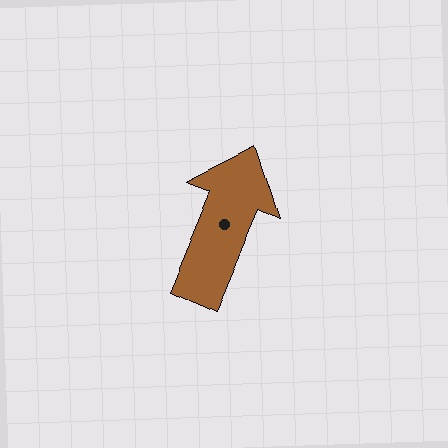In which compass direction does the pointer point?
Northeast.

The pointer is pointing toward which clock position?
Roughly 1 o'clock.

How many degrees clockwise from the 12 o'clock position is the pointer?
Approximately 23 degrees.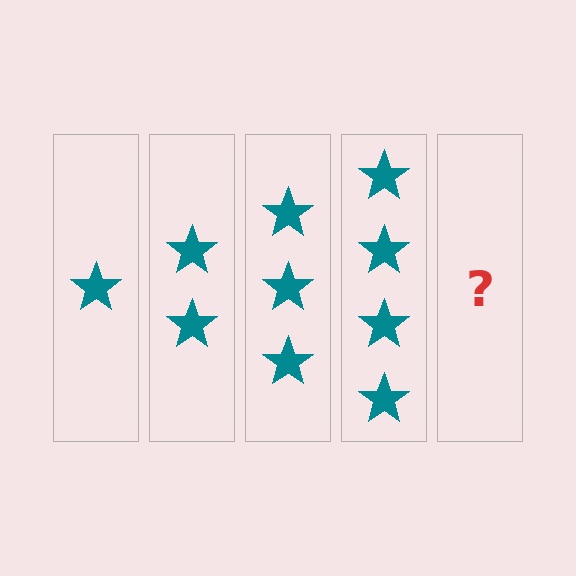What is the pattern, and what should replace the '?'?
The pattern is that each step adds one more star. The '?' should be 5 stars.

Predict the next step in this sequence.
The next step is 5 stars.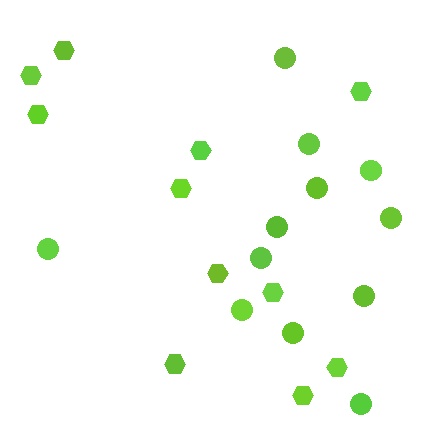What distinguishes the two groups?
There are 2 groups: one group of circles (12) and one group of hexagons (11).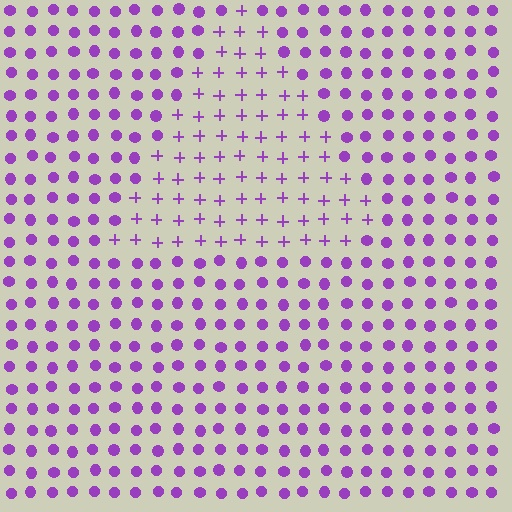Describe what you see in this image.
The image is filled with small purple elements arranged in a uniform grid. A triangle-shaped region contains plus signs, while the surrounding area contains circles. The boundary is defined purely by the change in element shape.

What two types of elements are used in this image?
The image uses plus signs inside the triangle region and circles outside it.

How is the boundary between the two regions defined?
The boundary is defined by a change in element shape: plus signs inside vs. circles outside. All elements share the same color and spacing.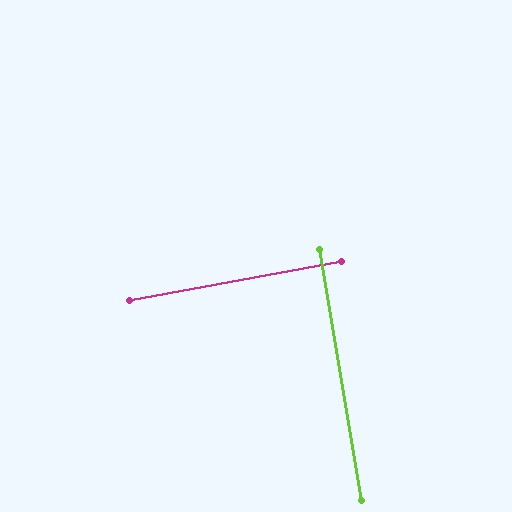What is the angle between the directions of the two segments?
Approximately 89 degrees.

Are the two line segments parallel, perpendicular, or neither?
Perpendicular — they meet at approximately 89°.